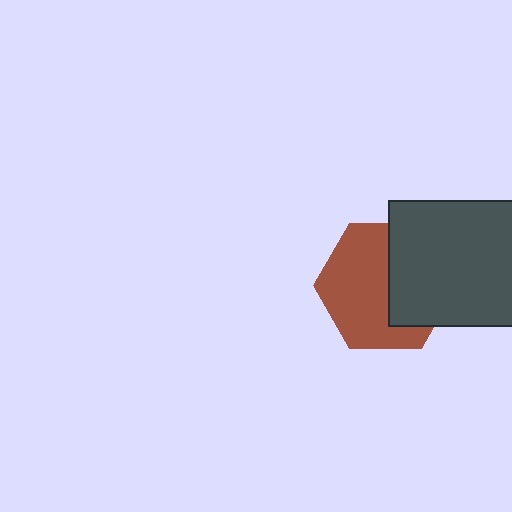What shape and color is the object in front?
The object in front is a dark gray rectangle.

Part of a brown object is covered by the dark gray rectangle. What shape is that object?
It is a hexagon.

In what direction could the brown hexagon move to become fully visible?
The brown hexagon could move left. That would shift it out from behind the dark gray rectangle entirely.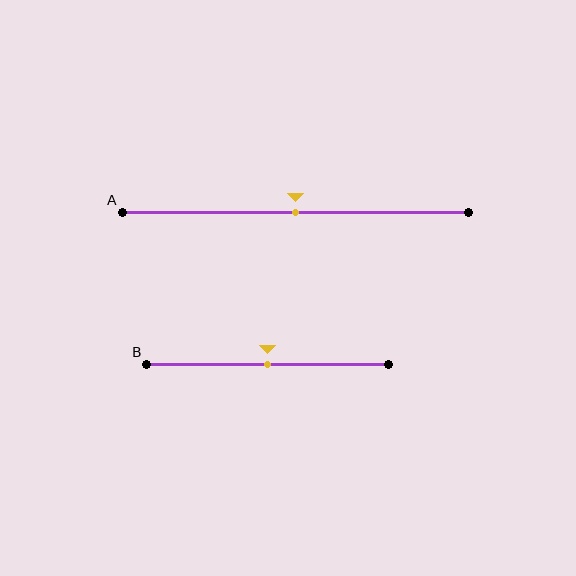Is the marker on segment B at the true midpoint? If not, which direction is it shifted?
Yes, the marker on segment B is at the true midpoint.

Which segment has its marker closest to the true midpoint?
Segment A has its marker closest to the true midpoint.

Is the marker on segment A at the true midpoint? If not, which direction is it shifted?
Yes, the marker on segment A is at the true midpoint.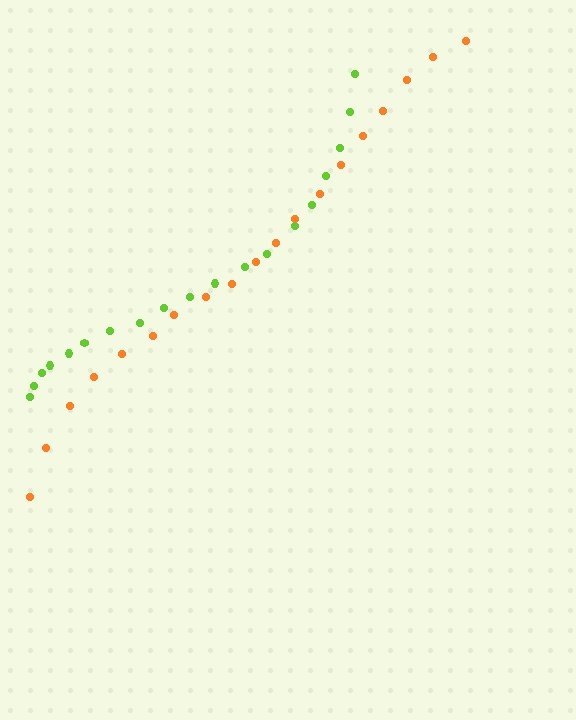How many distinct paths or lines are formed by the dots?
There are 2 distinct paths.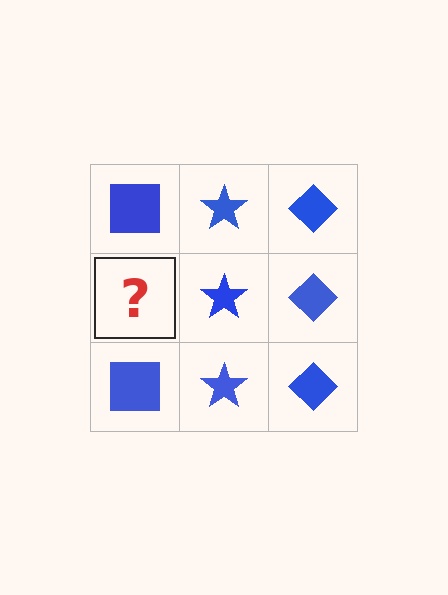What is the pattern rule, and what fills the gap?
The rule is that each column has a consistent shape. The gap should be filled with a blue square.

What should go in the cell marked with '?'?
The missing cell should contain a blue square.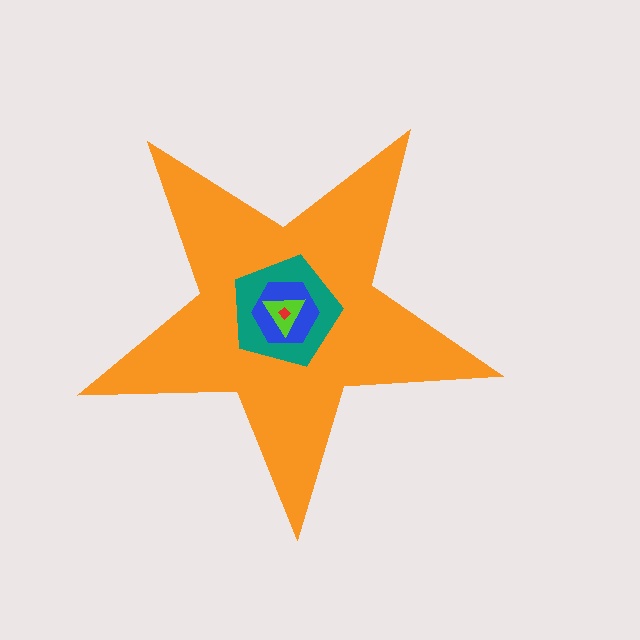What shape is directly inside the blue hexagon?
The lime triangle.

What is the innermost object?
The red diamond.